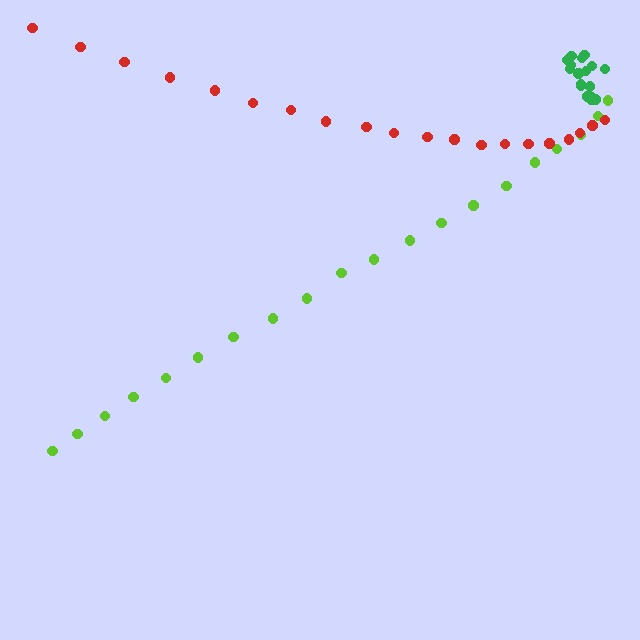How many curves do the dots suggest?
There are 3 distinct paths.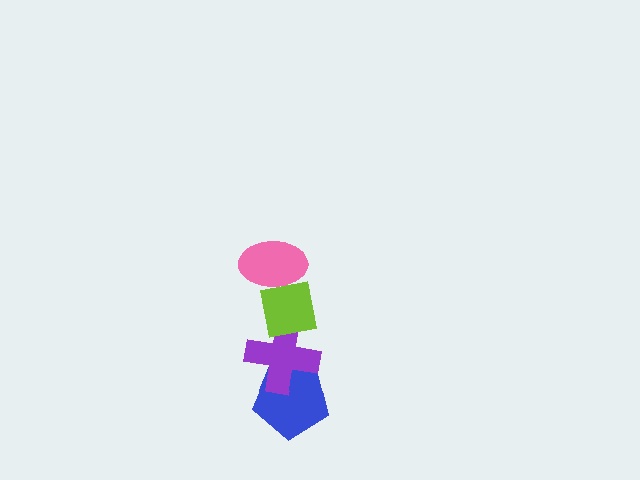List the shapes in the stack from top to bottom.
From top to bottom: the pink ellipse, the lime square, the purple cross, the blue pentagon.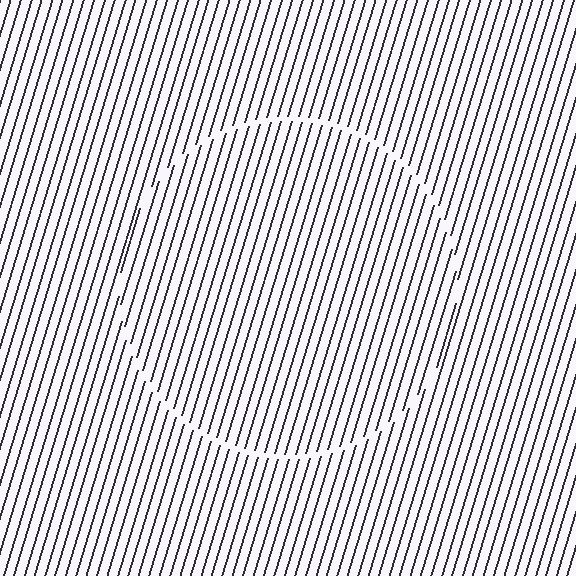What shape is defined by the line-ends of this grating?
An illusory circle. The interior of the shape contains the same grating, shifted by half a period — the contour is defined by the phase discontinuity where line-ends from the inner and outer gratings abut.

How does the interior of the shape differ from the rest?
The interior of the shape contains the same grating, shifted by half a period — the contour is defined by the phase discontinuity where line-ends from the inner and outer gratings abut.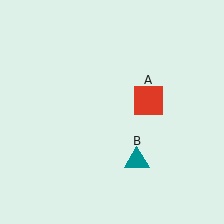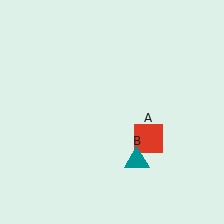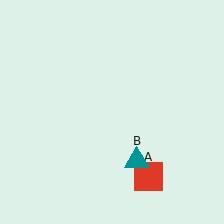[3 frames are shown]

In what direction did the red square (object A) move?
The red square (object A) moved down.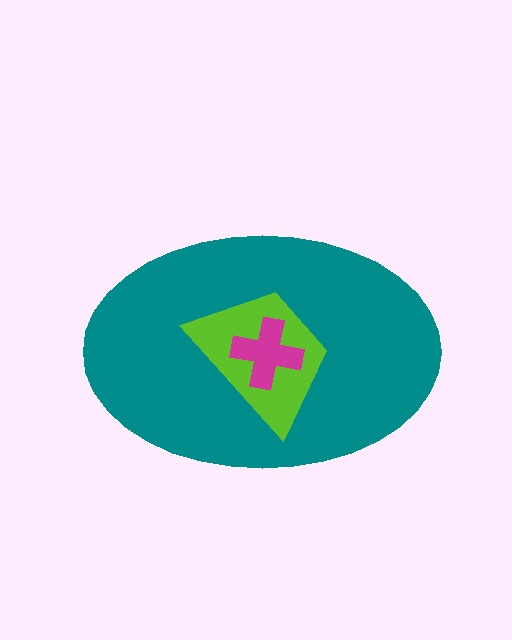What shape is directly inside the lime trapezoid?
The magenta cross.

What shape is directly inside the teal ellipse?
The lime trapezoid.